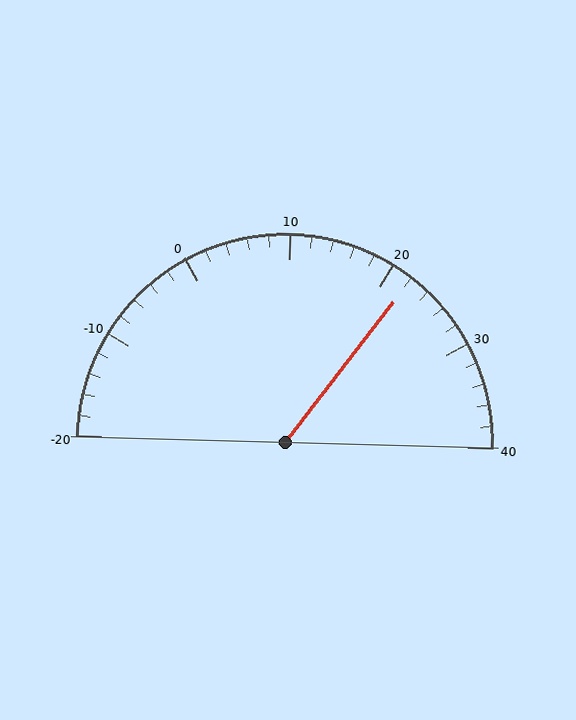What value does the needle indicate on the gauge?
The needle indicates approximately 22.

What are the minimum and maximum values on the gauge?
The gauge ranges from -20 to 40.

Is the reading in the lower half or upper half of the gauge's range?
The reading is in the upper half of the range (-20 to 40).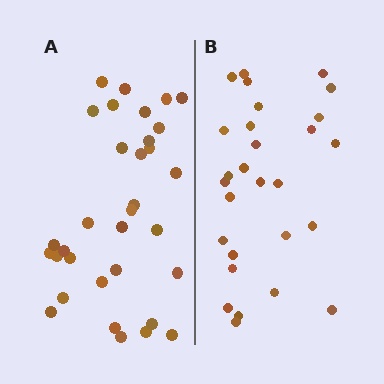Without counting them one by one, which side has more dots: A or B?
Region A (the left region) has more dots.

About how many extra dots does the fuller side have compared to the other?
Region A has about 5 more dots than region B.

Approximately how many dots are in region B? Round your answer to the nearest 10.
About 30 dots. (The exact count is 28, which rounds to 30.)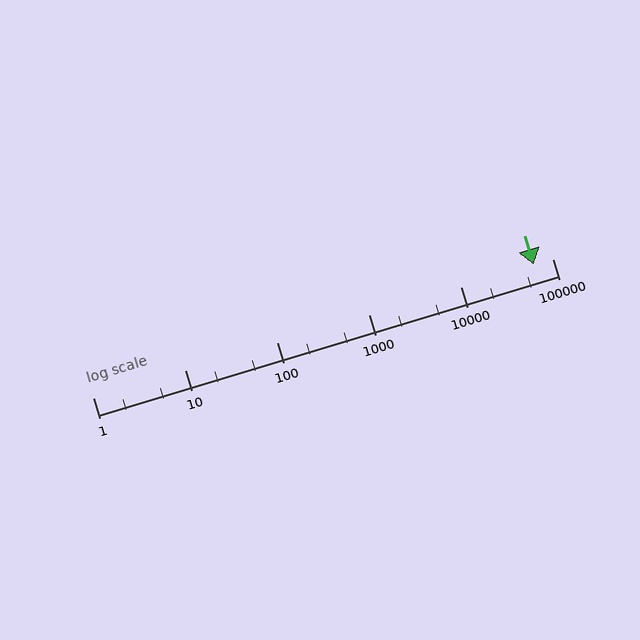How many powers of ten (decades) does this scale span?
The scale spans 5 decades, from 1 to 100000.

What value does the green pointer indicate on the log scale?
The pointer indicates approximately 62000.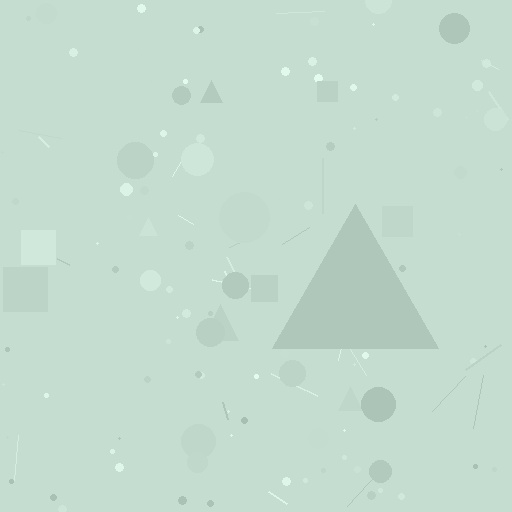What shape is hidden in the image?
A triangle is hidden in the image.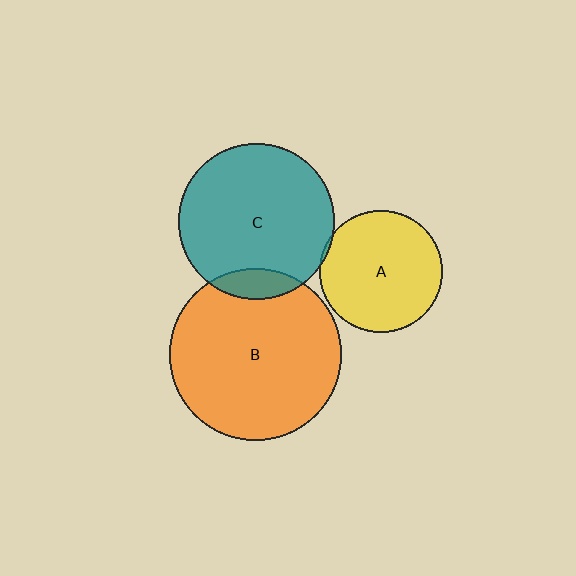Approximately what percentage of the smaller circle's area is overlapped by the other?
Approximately 10%.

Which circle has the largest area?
Circle B (orange).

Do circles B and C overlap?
Yes.